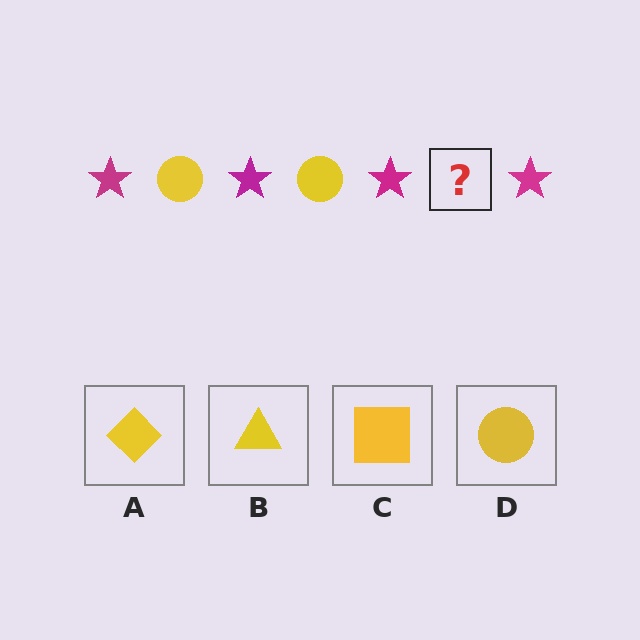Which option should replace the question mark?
Option D.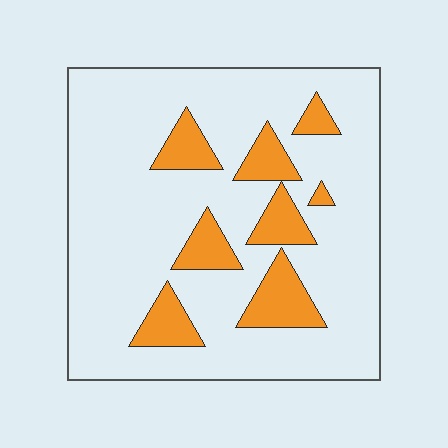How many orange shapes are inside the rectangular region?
8.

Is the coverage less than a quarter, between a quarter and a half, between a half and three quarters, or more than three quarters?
Less than a quarter.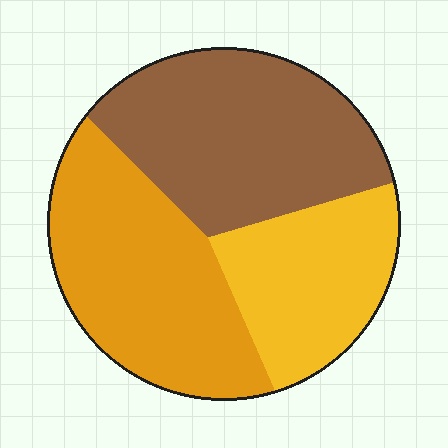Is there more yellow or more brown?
Brown.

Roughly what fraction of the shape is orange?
Orange takes up about three eighths (3/8) of the shape.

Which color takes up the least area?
Yellow, at roughly 25%.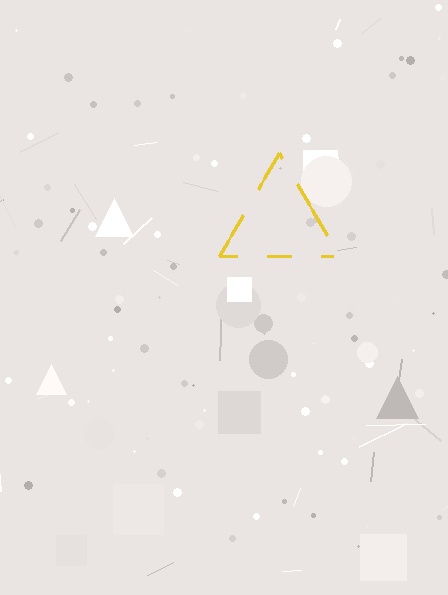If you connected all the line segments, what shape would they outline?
They would outline a triangle.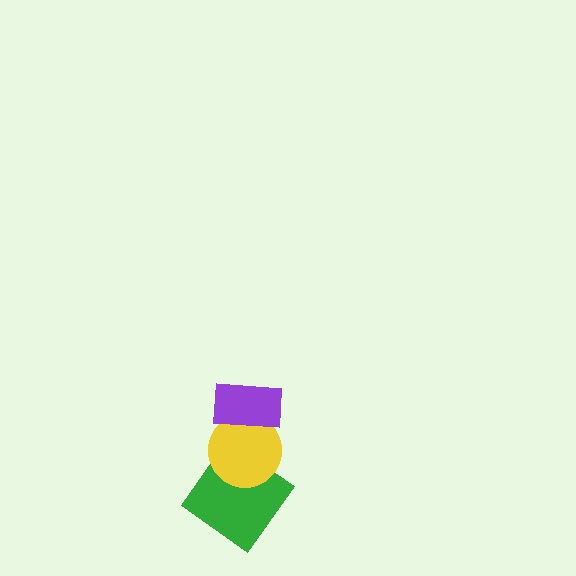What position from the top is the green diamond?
The green diamond is 3rd from the top.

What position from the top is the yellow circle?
The yellow circle is 2nd from the top.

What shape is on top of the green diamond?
The yellow circle is on top of the green diamond.